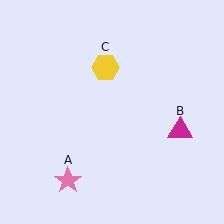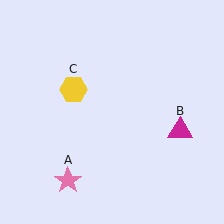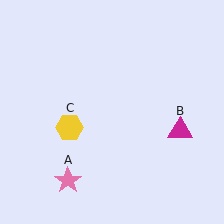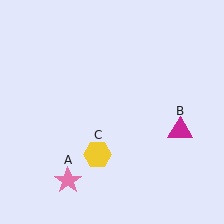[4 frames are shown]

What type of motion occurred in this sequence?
The yellow hexagon (object C) rotated counterclockwise around the center of the scene.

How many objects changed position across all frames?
1 object changed position: yellow hexagon (object C).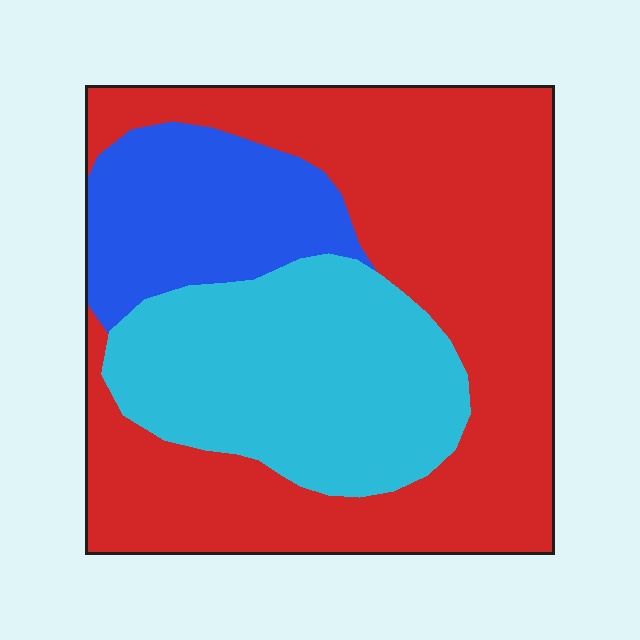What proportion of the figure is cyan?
Cyan covers around 30% of the figure.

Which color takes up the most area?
Red, at roughly 55%.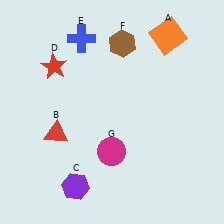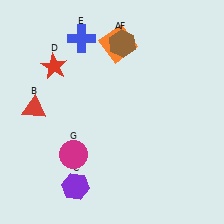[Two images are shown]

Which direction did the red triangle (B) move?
The red triangle (B) moved up.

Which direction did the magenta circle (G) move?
The magenta circle (G) moved left.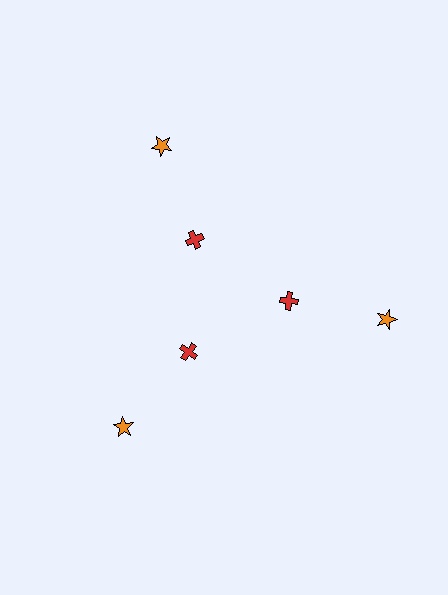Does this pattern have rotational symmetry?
Yes, this pattern has 3-fold rotational symmetry. It looks the same after rotating 120 degrees around the center.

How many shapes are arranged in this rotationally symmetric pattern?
There are 6 shapes, arranged in 3 groups of 2.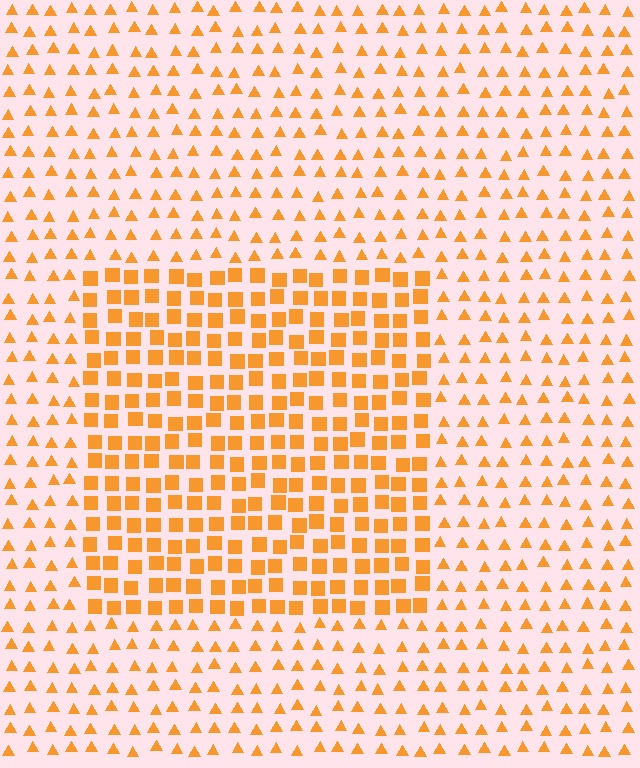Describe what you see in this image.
The image is filled with small orange elements arranged in a uniform grid. A rectangle-shaped region contains squares, while the surrounding area contains triangles. The boundary is defined purely by the change in element shape.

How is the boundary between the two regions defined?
The boundary is defined by a change in element shape: squares inside vs. triangles outside. All elements share the same color and spacing.